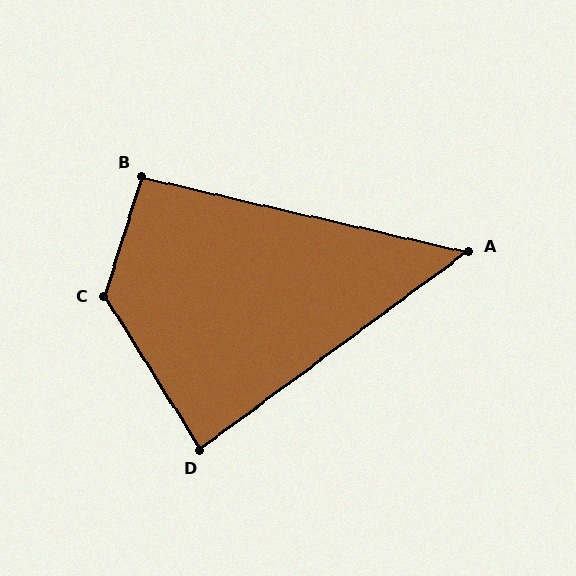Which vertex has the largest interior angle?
C, at approximately 131 degrees.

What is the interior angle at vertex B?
Approximately 94 degrees (approximately right).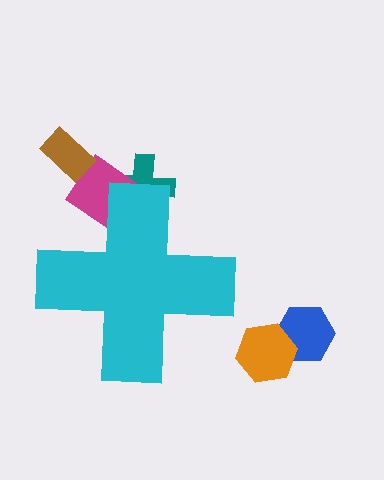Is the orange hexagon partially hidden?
No, the orange hexagon is fully visible.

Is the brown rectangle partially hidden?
No, the brown rectangle is fully visible.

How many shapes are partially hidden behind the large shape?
2 shapes are partially hidden.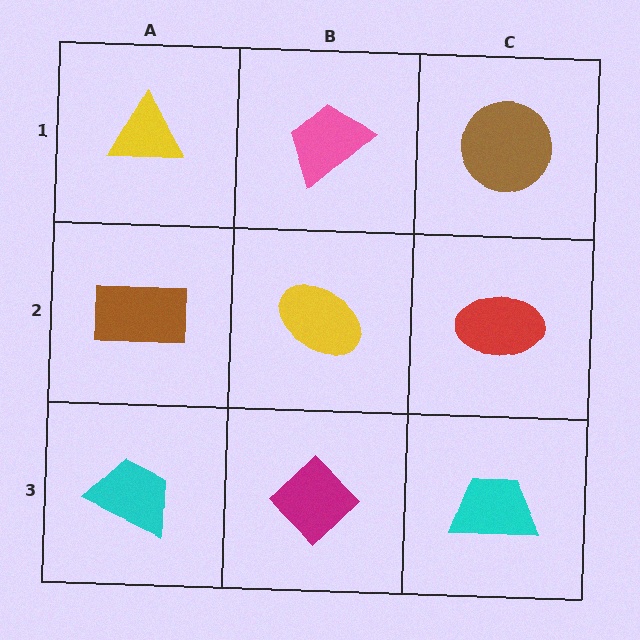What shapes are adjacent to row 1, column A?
A brown rectangle (row 2, column A), a pink trapezoid (row 1, column B).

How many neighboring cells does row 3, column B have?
3.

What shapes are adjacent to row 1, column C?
A red ellipse (row 2, column C), a pink trapezoid (row 1, column B).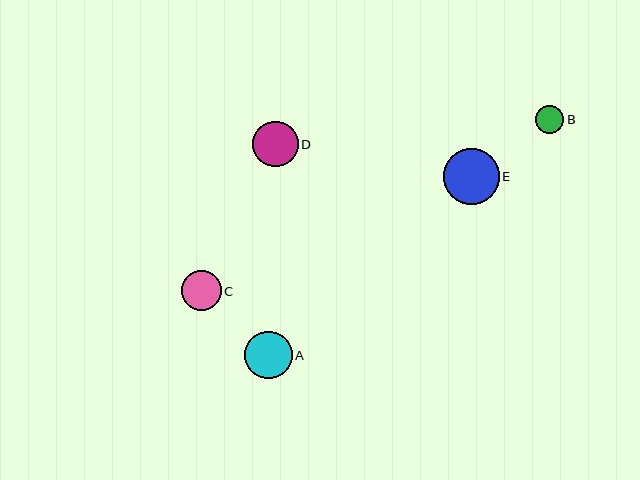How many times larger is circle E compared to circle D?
Circle E is approximately 1.2 times the size of circle D.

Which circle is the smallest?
Circle B is the smallest with a size of approximately 28 pixels.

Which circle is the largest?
Circle E is the largest with a size of approximately 56 pixels.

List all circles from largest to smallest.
From largest to smallest: E, A, D, C, B.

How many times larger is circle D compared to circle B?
Circle D is approximately 1.6 times the size of circle B.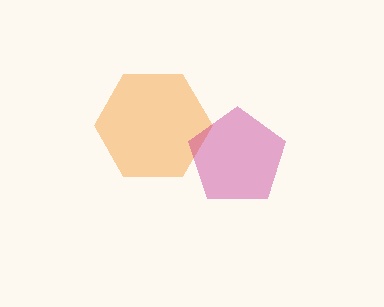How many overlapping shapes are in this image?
There are 2 overlapping shapes in the image.